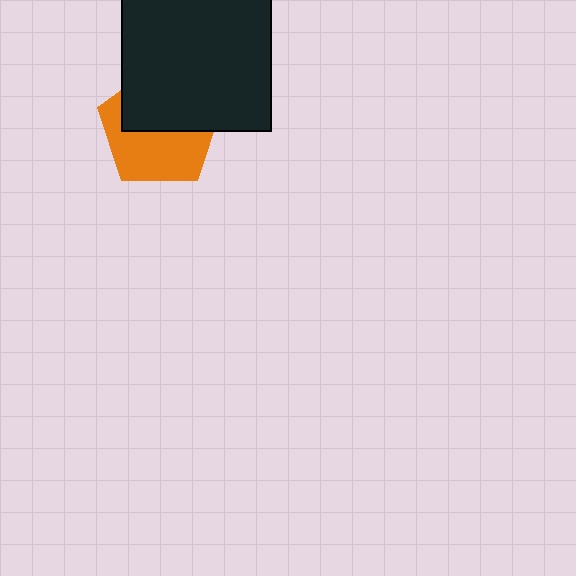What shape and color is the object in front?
The object in front is a black square.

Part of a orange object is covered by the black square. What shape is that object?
It is a pentagon.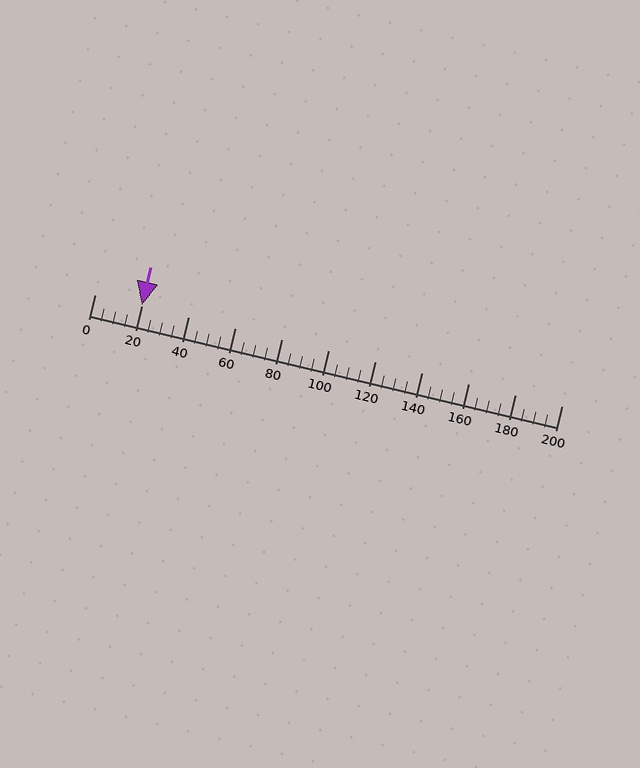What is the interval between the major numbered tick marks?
The major tick marks are spaced 20 units apart.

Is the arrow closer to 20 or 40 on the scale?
The arrow is closer to 20.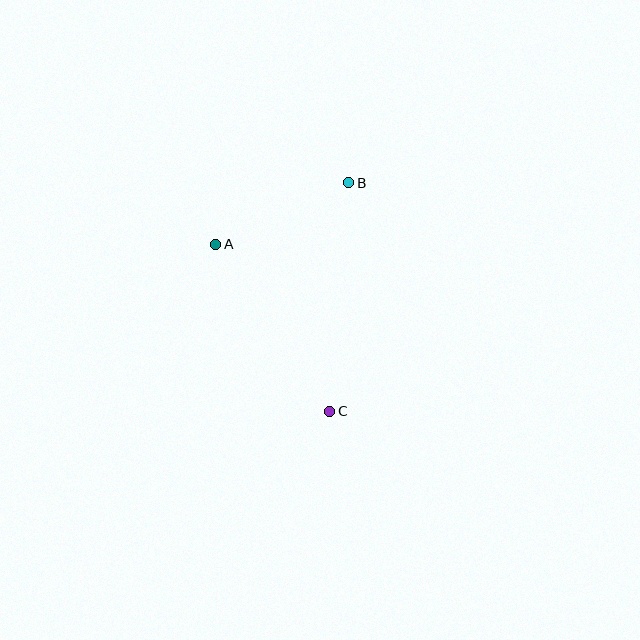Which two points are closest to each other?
Points A and B are closest to each other.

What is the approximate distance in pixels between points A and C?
The distance between A and C is approximately 202 pixels.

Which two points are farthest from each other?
Points B and C are farthest from each other.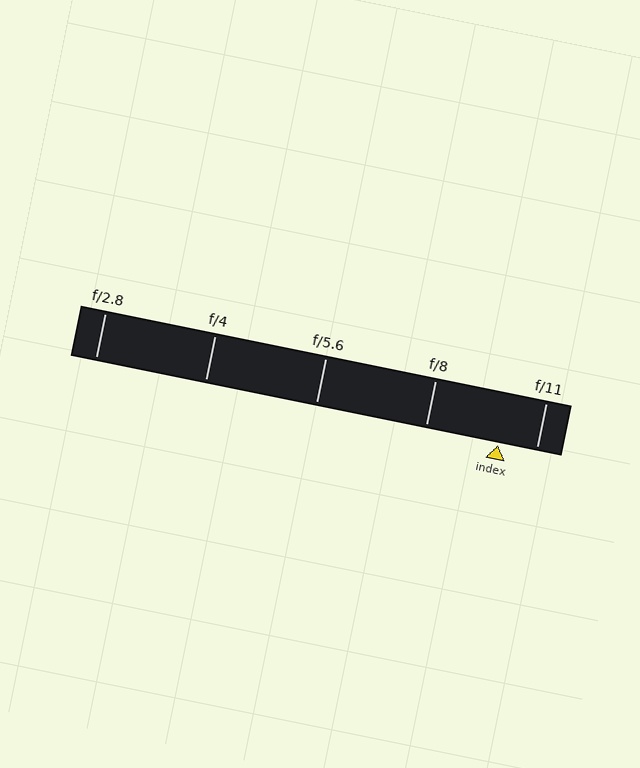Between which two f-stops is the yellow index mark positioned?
The index mark is between f/8 and f/11.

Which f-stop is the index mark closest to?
The index mark is closest to f/11.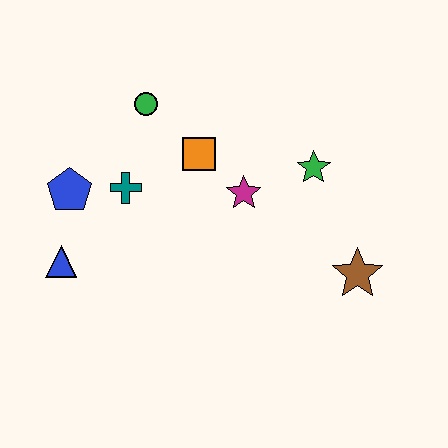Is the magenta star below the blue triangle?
No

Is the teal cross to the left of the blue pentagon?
No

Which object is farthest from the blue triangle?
The brown star is farthest from the blue triangle.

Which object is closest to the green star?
The magenta star is closest to the green star.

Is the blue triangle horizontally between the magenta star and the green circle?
No